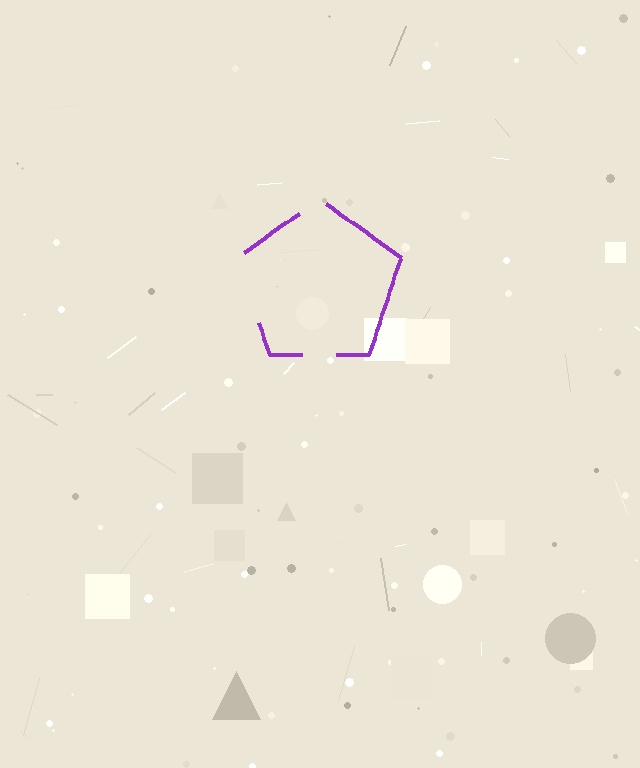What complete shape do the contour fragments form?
The contour fragments form a pentagon.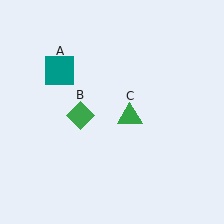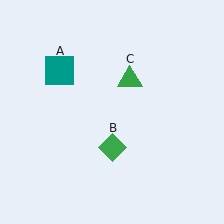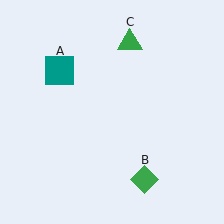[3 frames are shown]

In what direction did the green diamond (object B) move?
The green diamond (object B) moved down and to the right.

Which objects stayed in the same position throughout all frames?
Teal square (object A) remained stationary.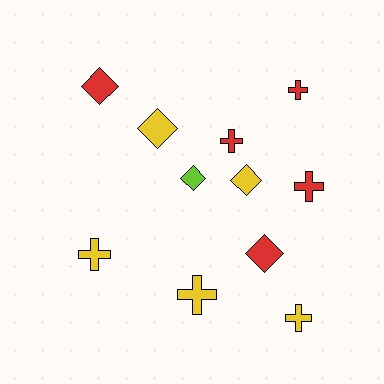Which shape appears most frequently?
Cross, with 6 objects.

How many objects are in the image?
There are 11 objects.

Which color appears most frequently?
Red, with 5 objects.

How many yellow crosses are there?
There are 3 yellow crosses.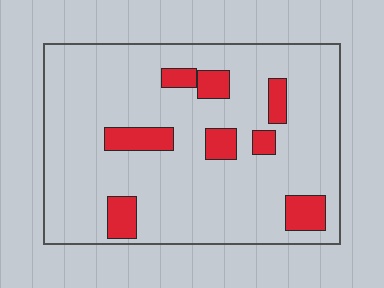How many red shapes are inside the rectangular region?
8.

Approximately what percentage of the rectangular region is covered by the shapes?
Approximately 15%.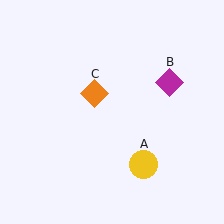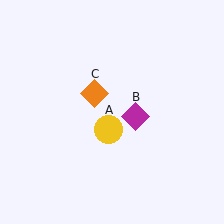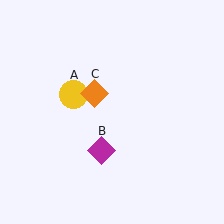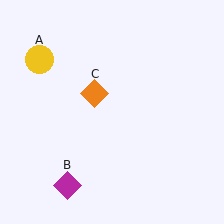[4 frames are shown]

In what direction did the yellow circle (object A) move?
The yellow circle (object A) moved up and to the left.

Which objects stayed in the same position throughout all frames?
Orange diamond (object C) remained stationary.